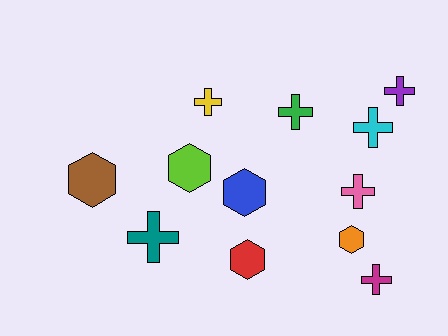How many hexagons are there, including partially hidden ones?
There are 5 hexagons.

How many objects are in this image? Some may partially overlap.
There are 12 objects.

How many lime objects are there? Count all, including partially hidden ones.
There is 1 lime object.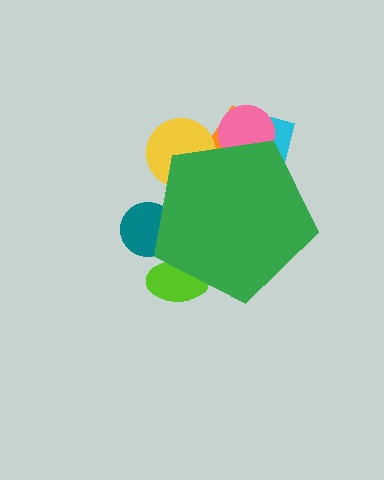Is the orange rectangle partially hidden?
Yes, the orange rectangle is partially hidden behind the green pentagon.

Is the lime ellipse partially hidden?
Yes, the lime ellipse is partially hidden behind the green pentagon.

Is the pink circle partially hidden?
Yes, the pink circle is partially hidden behind the green pentagon.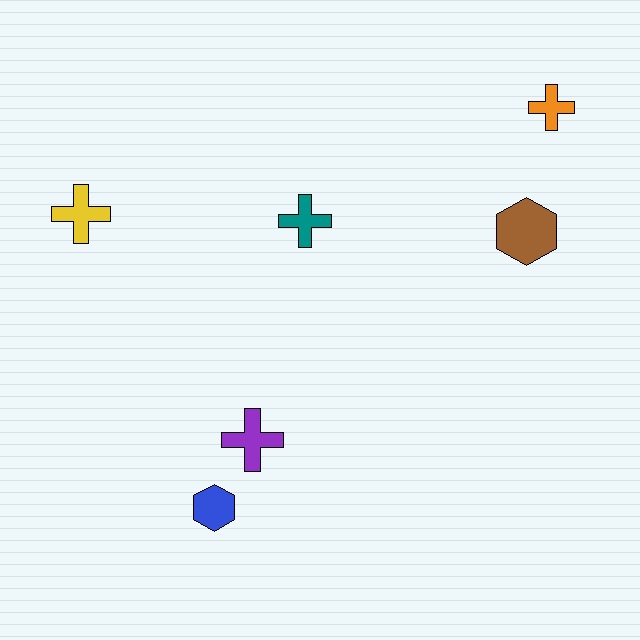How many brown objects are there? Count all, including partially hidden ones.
There is 1 brown object.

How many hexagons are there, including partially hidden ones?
There are 2 hexagons.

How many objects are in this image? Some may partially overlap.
There are 6 objects.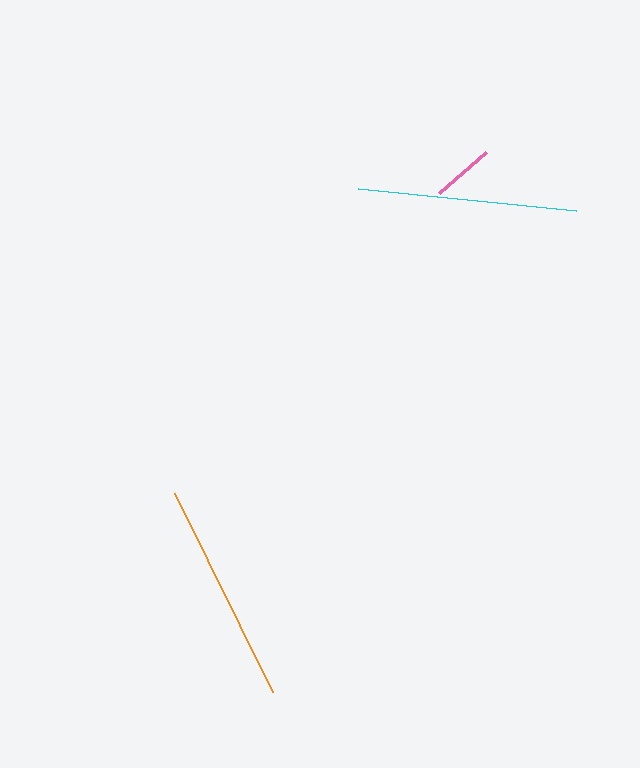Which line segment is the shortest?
The pink line is the shortest at approximately 62 pixels.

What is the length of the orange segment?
The orange segment is approximately 222 pixels long.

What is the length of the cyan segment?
The cyan segment is approximately 219 pixels long.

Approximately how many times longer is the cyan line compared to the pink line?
The cyan line is approximately 3.5 times the length of the pink line.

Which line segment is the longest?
The orange line is the longest at approximately 222 pixels.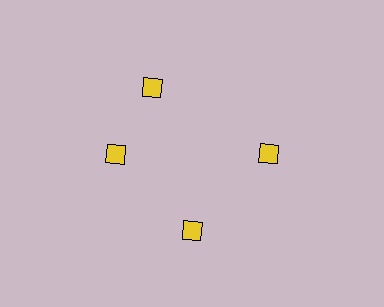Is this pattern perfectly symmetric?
No. The 4 yellow diamonds are arranged in a ring, but one element near the 12 o'clock position is rotated out of alignment along the ring, breaking the 4-fold rotational symmetry.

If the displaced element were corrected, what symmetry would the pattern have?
It would have 4-fold rotational symmetry — the pattern would map onto itself every 90 degrees.